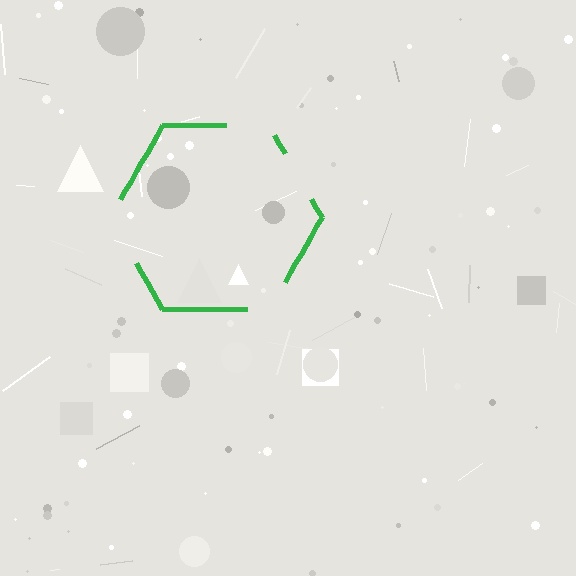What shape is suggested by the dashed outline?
The dashed outline suggests a hexagon.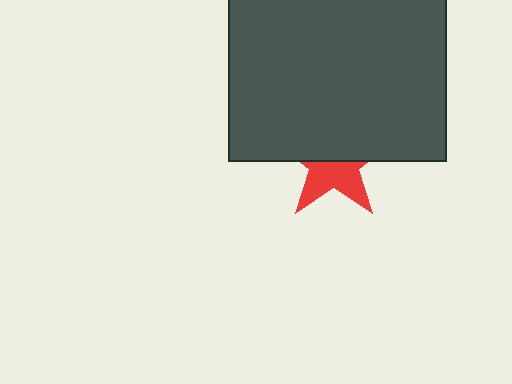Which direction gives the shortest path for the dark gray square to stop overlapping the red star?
Moving up gives the shortest separation.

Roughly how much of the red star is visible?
A small part of it is visible (roughly 44%).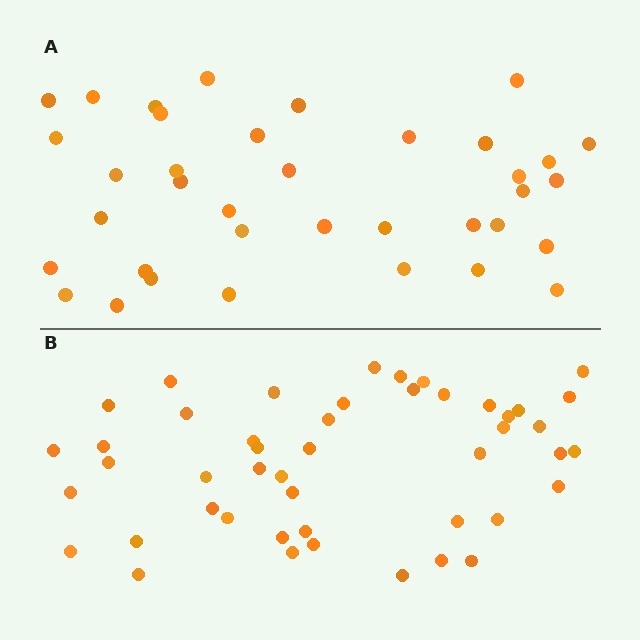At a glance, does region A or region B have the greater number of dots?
Region B (the bottom region) has more dots.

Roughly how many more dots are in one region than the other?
Region B has roughly 10 or so more dots than region A.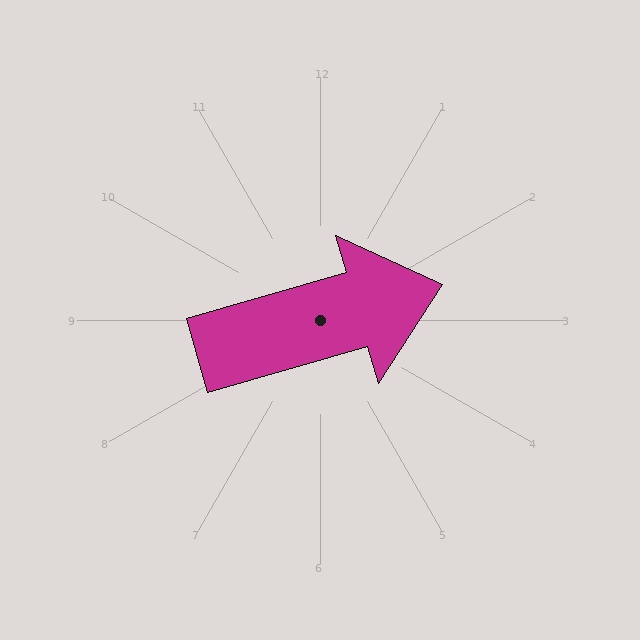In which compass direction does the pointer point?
East.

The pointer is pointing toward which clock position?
Roughly 2 o'clock.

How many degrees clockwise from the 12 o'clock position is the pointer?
Approximately 74 degrees.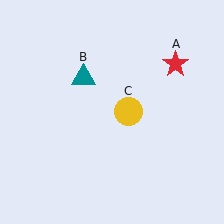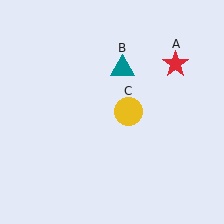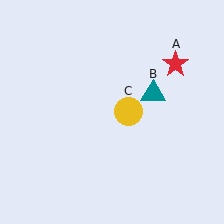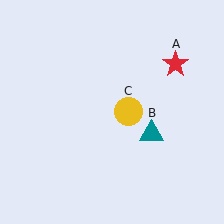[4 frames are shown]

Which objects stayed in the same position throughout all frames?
Red star (object A) and yellow circle (object C) remained stationary.